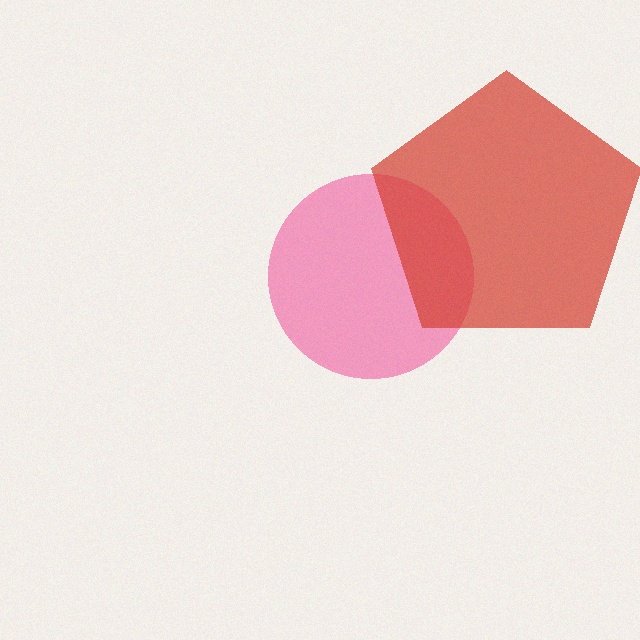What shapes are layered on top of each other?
The layered shapes are: a pink circle, a red pentagon.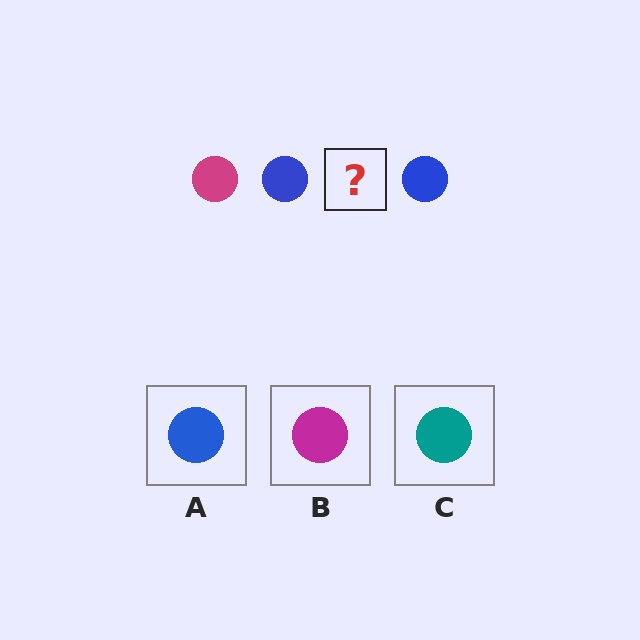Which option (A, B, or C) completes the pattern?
B.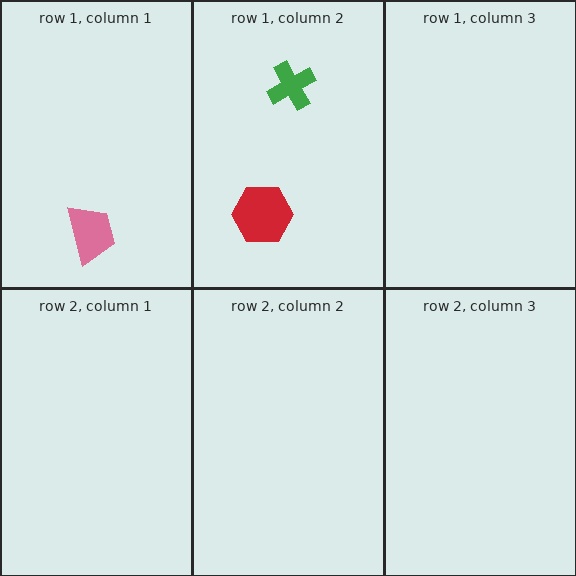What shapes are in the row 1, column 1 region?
The pink trapezoid.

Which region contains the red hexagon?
The row 1, column 2 region.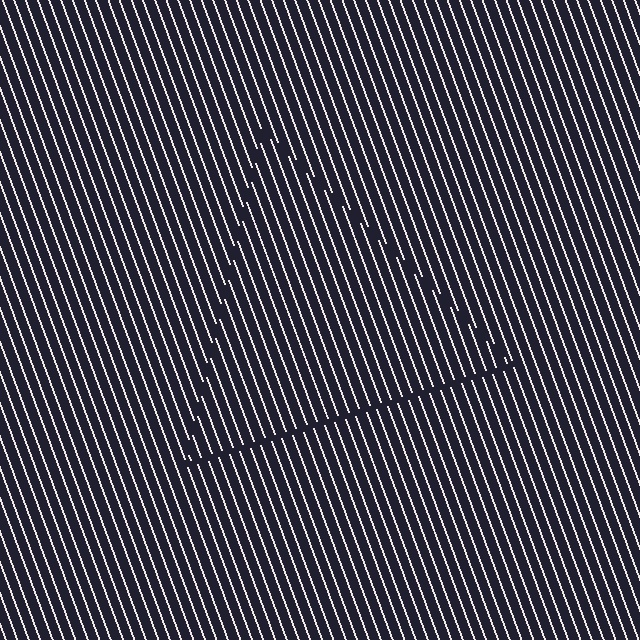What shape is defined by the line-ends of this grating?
An illusory triangle. The interior of the shape contains the same grating, shifted by half a period — the contour is defined by the phase discontinuity where line-ends from the inner and outer gratings abut.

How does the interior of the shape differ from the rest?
The interior of the shape contains the same grating, shifted by half a period — the contour is defined by the phase discontinuity where line-ends from the inner and outer gratings abut.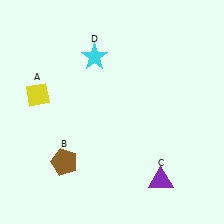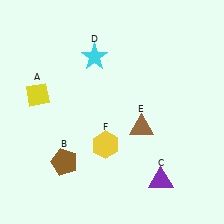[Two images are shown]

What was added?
A brown triangle (E), a yellow hexagon (F) were added in Image 2.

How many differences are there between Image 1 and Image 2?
There are 2 differences between the two images.